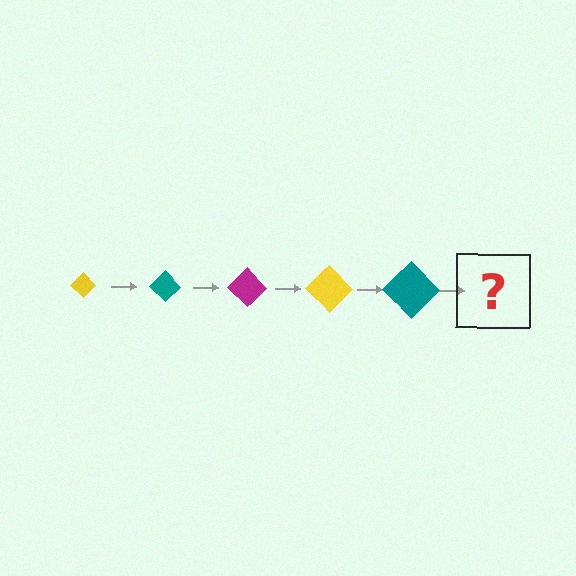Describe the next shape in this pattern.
It should be a magenta diamond, larger than the previous one.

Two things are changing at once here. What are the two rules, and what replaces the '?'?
The two rules are that the diamond grows larger each step and the color cycles through yellow, teal, and magenta. The '?' should be a magenta diamond, larger than the previous one.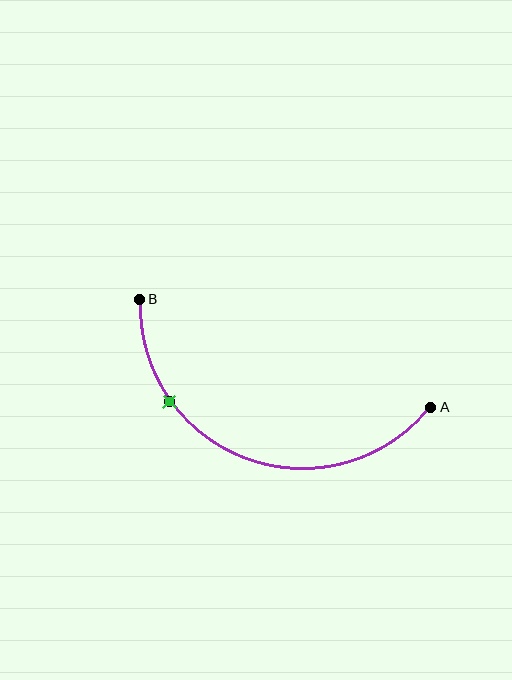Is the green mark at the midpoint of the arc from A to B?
No. The green mark lies on the arc but is closer to endpoint B. The arc midpoint would be at the point on the curve equidistant along the arc from both A and B.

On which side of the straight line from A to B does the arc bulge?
The arc bulges below the straight line connecting A and B.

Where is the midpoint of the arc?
The arc midpoint is the point on the curve farthest from the straight line joining A and B. It sits below that line.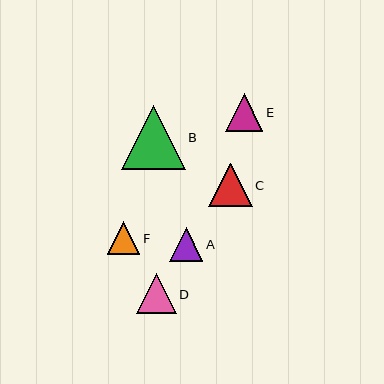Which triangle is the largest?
Triangle B is the largest with a size of approximately 63 pixels.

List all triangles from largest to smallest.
From largest to smallest: B, C, D, E, A, F.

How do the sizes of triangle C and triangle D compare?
Triangle C and triangle D are approximately the same size.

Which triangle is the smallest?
Triangle F is the smallest with a size of approximately 33 pixels.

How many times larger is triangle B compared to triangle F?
Triangle B is approximately 1.9 times the size of triangle F.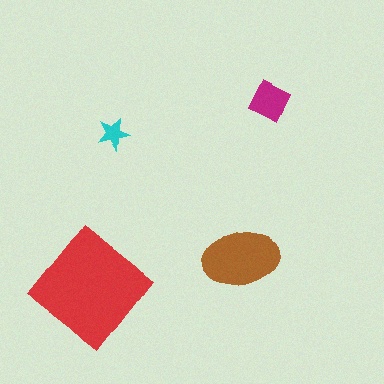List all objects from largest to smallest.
The red diamond, the brown ellipse, the magenta square, the cyan star.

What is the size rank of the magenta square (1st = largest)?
3rd.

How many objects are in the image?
There are 4 objects in the image.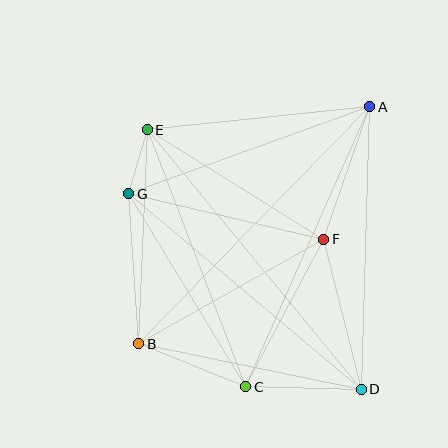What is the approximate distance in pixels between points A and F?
The distance between A and F is approximately 140 pixels.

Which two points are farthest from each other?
Points D and E are farthest from each other.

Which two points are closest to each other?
Points E and G are closest to each other.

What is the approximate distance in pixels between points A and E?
The distance between A and E is approximately 224 pixels.